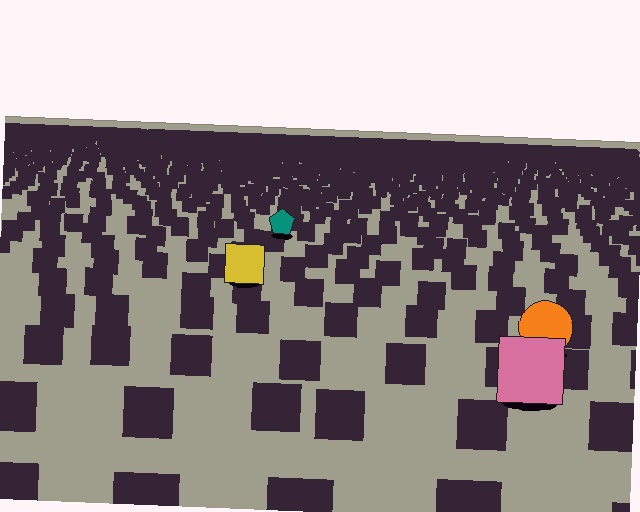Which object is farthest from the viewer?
The teal pentagon is farthest from the viewer. It appears smaller and the ground texture around it is denser.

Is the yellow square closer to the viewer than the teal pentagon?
Yes. The yellow square is closer — you can tell from the texture gradient: the ground texture is coarser near it.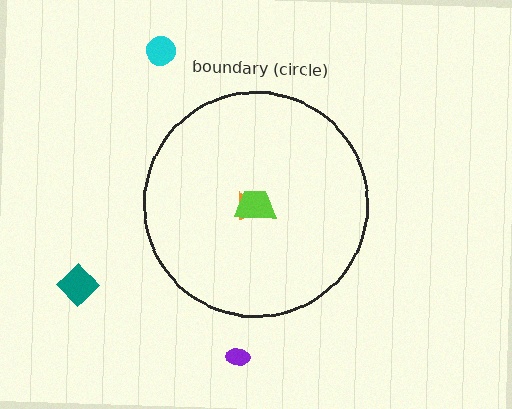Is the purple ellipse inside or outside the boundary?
Outside.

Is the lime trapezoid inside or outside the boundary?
Inside.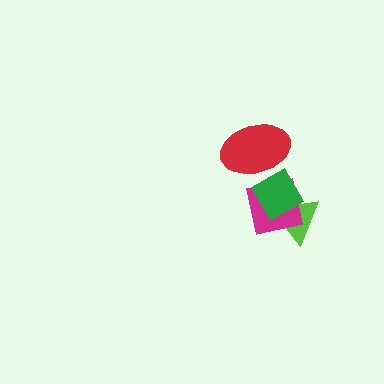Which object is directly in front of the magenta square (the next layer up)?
The red ellipse is directly in front of the magenta square.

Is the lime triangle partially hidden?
Yes, it is partially covered by another shape.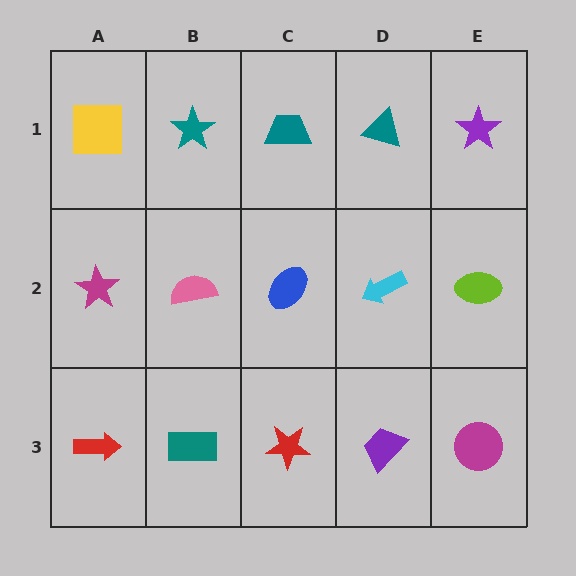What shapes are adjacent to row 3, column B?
A pink semicircle (row 2, column B), a red arrow (row 3, column A), a red star (row 3, column C).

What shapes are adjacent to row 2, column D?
A teal triangle (row 1, column D), a purple trapezoid (row 3, column D), a blue ellipse (row 2, column C), a lime ellipse (row 2, column E).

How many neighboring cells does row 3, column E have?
2.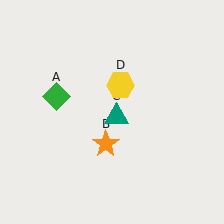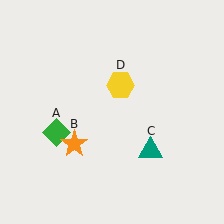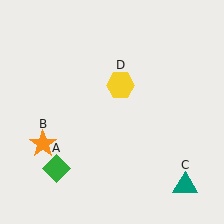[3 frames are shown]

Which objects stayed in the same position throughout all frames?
Yellow hexagon (object D) remained stationary.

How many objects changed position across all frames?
3 objects changed position: green diamond (object A), orange star (object B), teal triangle (object C).